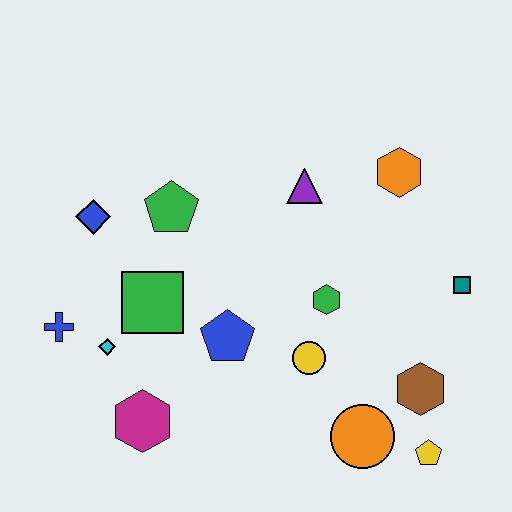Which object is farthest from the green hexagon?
The blue cross is farthest from the green hexagon.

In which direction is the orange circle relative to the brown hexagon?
The orange circle is to the left of the brown hexagon.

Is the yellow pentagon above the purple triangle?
No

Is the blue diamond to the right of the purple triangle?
No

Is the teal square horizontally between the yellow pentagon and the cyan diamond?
No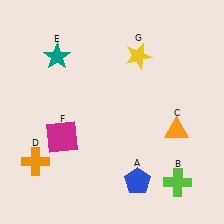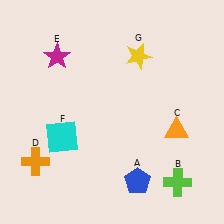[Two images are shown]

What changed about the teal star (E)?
In Image 1, E is teal. In Image 2, it changed to magenta.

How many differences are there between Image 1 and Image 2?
There are 2 differences between the two images.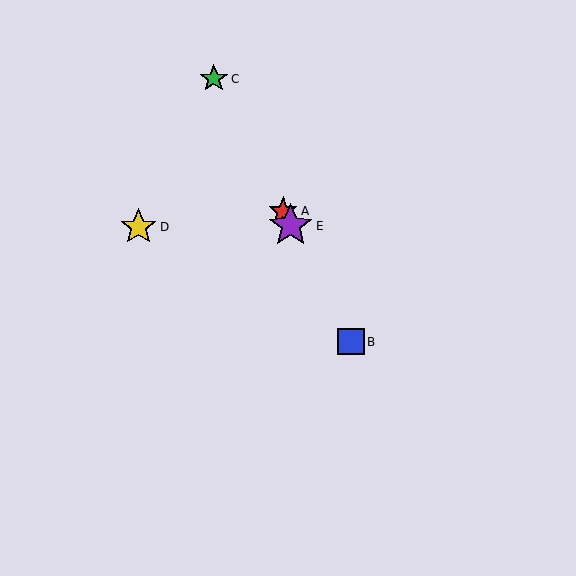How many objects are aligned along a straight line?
4 objects (A, B, C, E) are aligned along a straight line.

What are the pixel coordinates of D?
Object D is at (138, 227).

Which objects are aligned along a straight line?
Objects A, B, C, E are aligned along a straight line.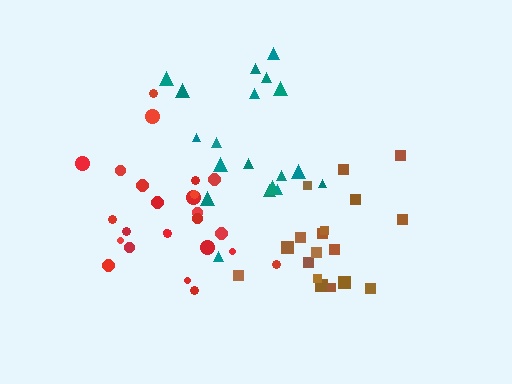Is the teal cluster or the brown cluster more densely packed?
Brown.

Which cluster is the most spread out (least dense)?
Red.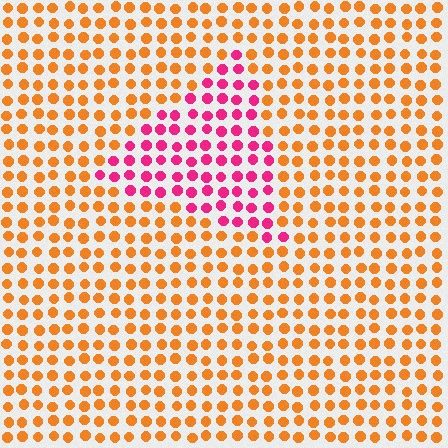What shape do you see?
I see a triangle.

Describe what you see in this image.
The image is filled with small orange elements in a uniform arrangement. A triangle-shaped region is visible where the elements are tinted to a slightly different hue, forming a subtle color boundary.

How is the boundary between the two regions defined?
The boundary is defined purely by a slight shift in hue (about 58 degrees). Spacing, size, and orientation are identical on both sides.